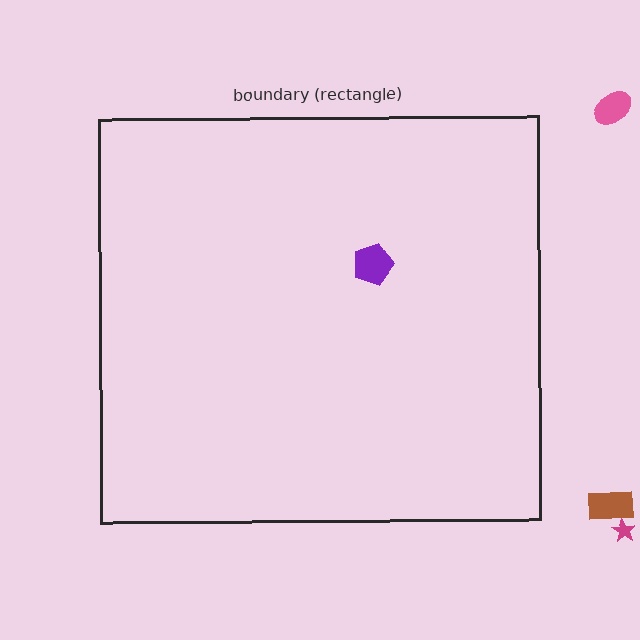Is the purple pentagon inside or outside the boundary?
Inside.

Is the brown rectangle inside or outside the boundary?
Outside.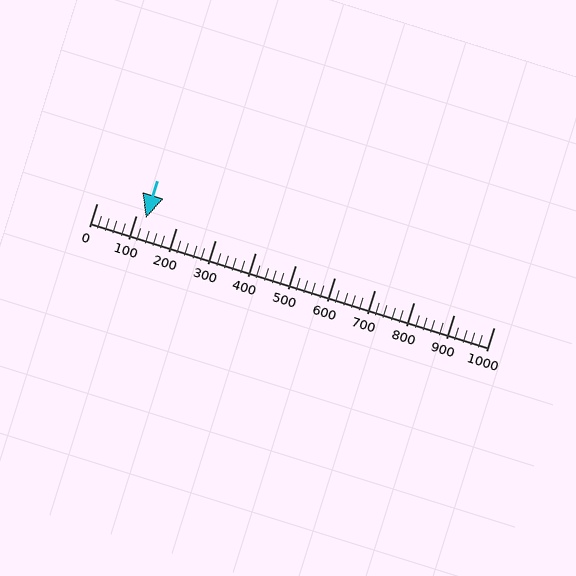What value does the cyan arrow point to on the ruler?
The cyan arrow points to approximately 123.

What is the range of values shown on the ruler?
The ruler shows values from 0 to 1000.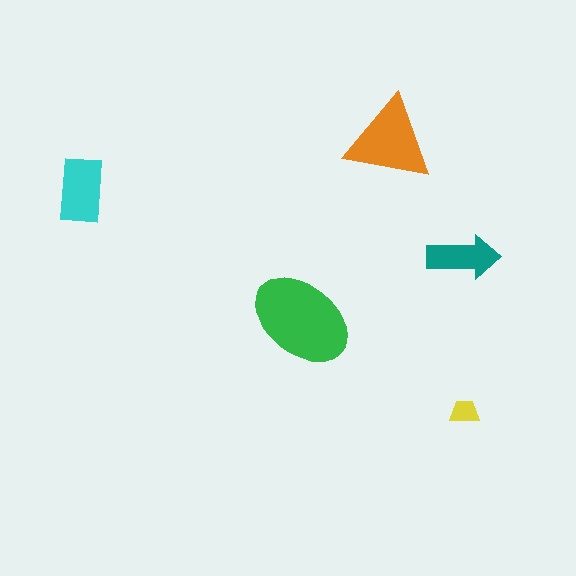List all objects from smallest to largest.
The yellow trapezoid, the teal arrow, the cyan rectangle, the orange triangle, the green ellipse.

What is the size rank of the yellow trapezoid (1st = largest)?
5th.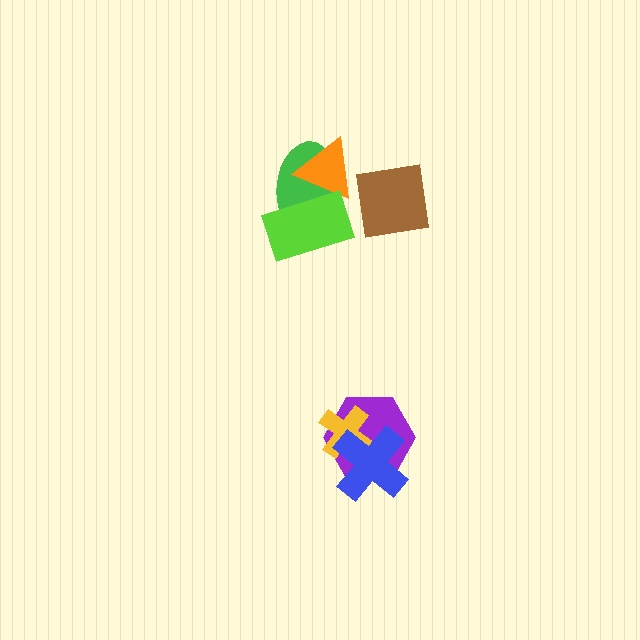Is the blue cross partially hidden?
No, no other shape covers it.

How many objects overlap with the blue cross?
2 objects overlap with the blue cross.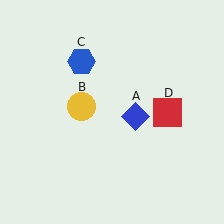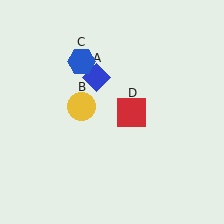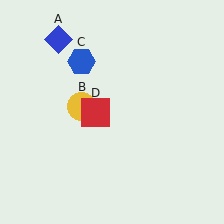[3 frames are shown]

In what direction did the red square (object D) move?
The red square (object D) moved left.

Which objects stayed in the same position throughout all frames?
Yellow circle (object B) and blue hexagon (object C) remained stationary.